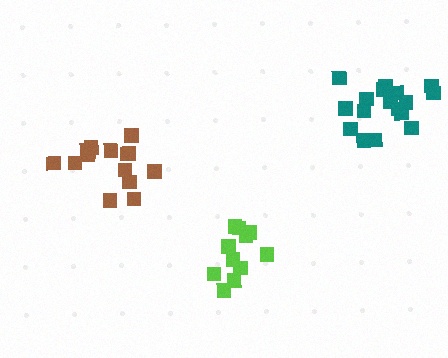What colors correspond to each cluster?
The clusters are colored: teal, lime, brown.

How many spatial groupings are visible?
There are 3 spatial groupings.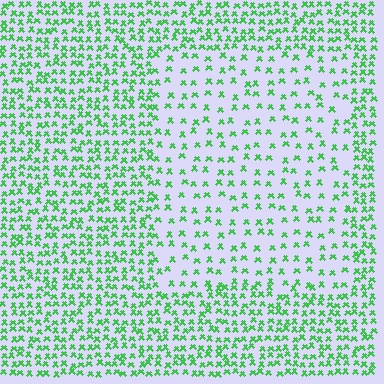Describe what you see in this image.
The image contains small green elements arranged at two different densities. A rectangle-shaped region is visible where the elements are less densely packed than the surrounding area.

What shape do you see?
I see a rectangle.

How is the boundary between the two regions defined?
The boundary is defined by a change in element density (approximately 2.2x ratio). All elements are the same color, size, and shape.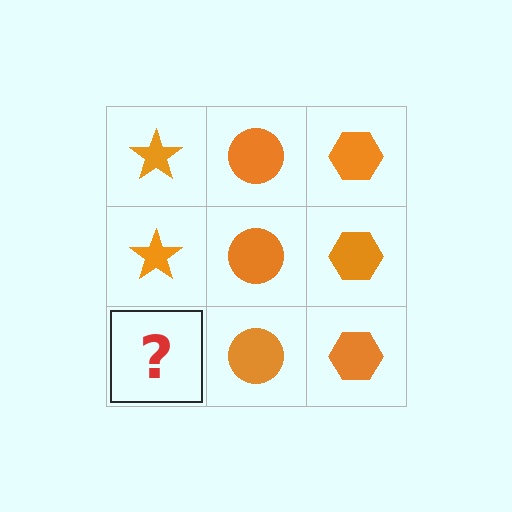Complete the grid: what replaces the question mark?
The question mark should be replaced with an orange star.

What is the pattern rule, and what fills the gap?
The rule is that each column has a consistent shape. The gap should be filled with an orange star.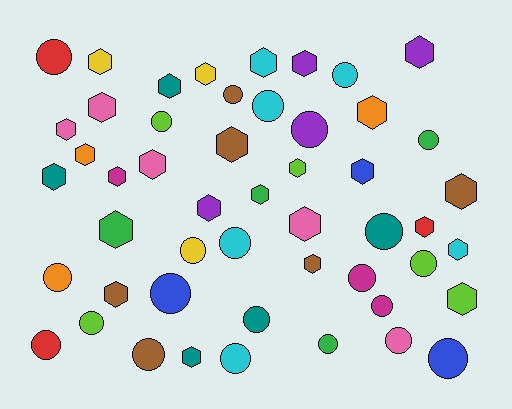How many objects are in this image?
There are 50 objects.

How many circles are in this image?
There are 23 circles.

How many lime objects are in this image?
There are 5 lime objects.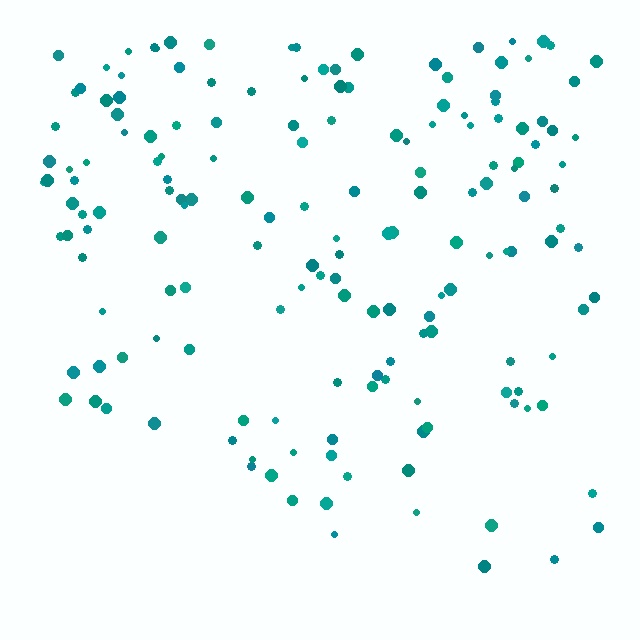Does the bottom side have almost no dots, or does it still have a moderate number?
Still a moderate number, just noticeably fewer than the top.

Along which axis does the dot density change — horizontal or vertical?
Vertical.